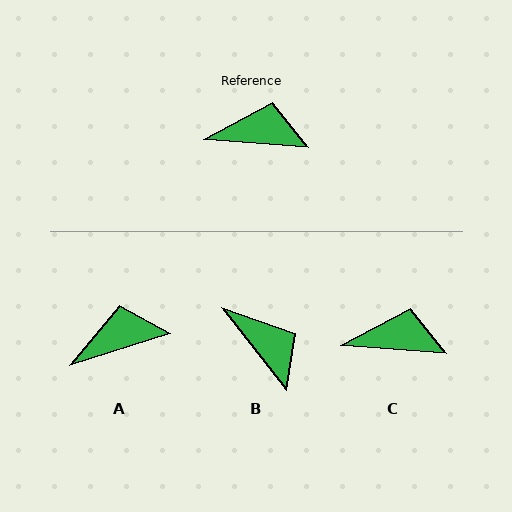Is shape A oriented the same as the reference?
No, it is off by about 22 degrees.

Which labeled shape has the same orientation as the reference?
C.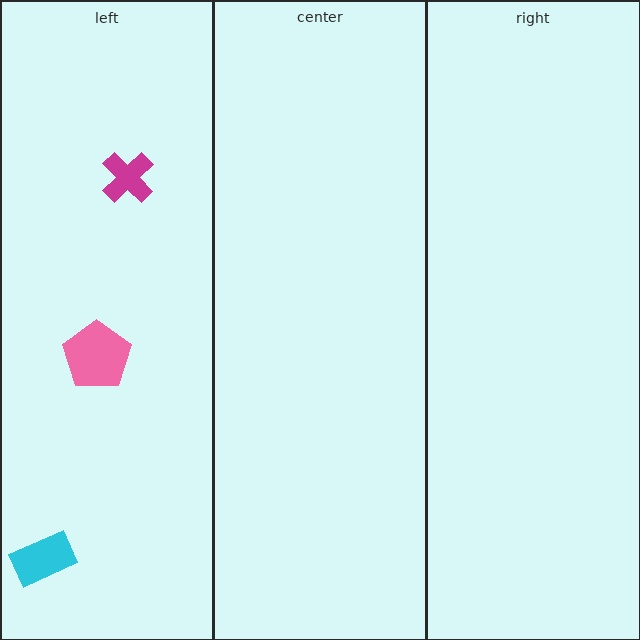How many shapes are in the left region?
3.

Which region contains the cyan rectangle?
The left region.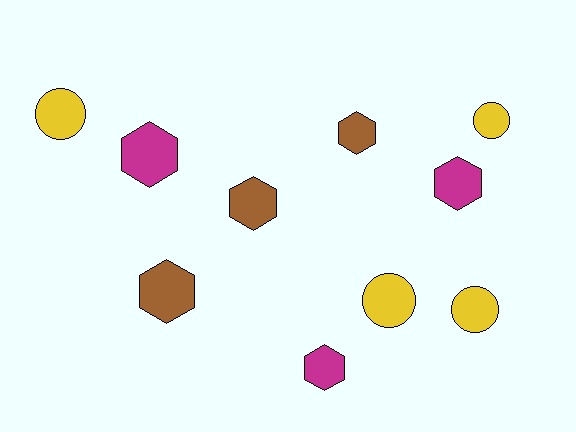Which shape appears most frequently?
Hexagon, with 6 objects.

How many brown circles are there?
There are no brown circles.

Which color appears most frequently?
Yellow, with 4 objects.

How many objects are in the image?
There are 10 objects.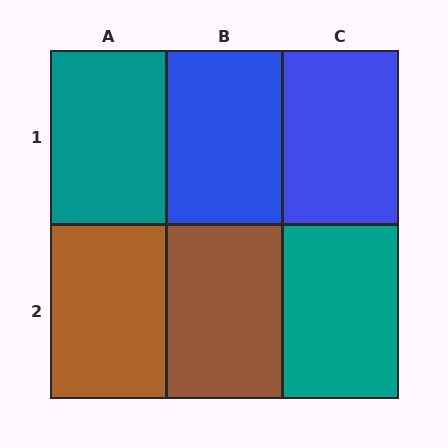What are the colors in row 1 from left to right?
Teal, blue, blue.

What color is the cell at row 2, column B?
Brown.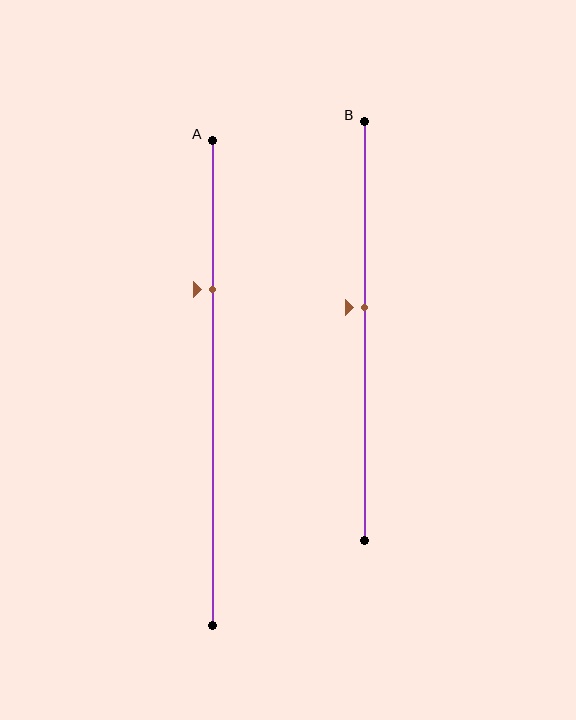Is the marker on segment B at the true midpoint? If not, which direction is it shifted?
No, the marker on segment B is shifted upward by about 6% of the segment length.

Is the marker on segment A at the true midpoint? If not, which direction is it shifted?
No, the marker on segment A is shifted upward by about 19% of the segment length.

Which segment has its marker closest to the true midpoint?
Segment B has its marker closest to the true midpoint.